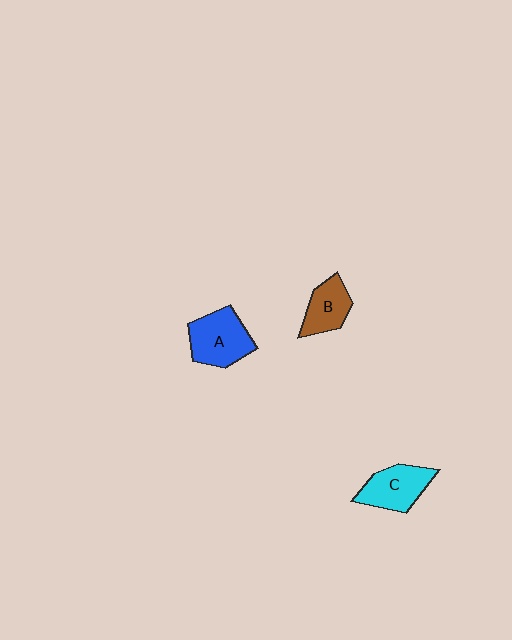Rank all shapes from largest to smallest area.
From largest to smallest: A (blue), C (cyan), B (brown).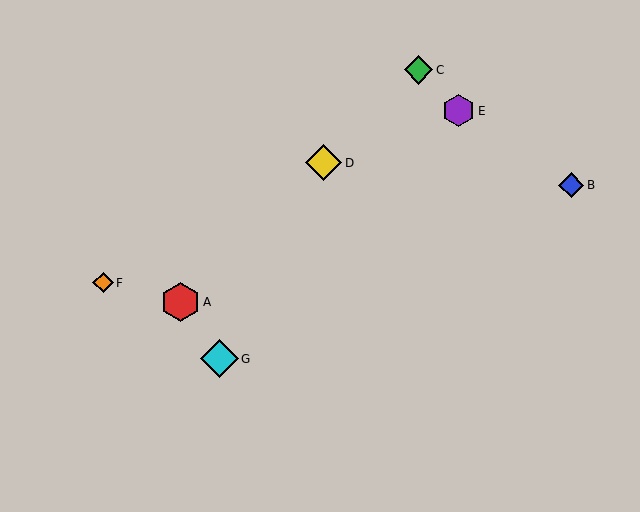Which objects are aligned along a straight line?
Objects A, C, D are aligned along a straight line.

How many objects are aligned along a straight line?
3 objects (A, C, D) are aligned along a straight line.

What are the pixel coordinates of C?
Object C is at (418, 70).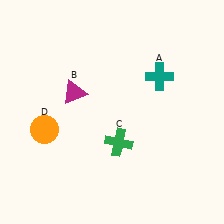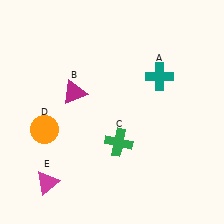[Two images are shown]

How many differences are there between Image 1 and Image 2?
There is 1 difference between the two images.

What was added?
A magenta triangle (E) was added in Image 2.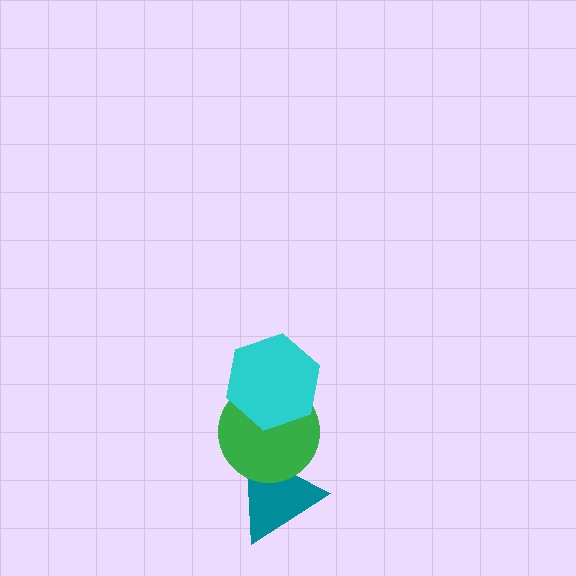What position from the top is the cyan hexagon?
The cyan hexagon is 1st from the top.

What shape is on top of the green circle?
The cyan hexagon is on top of the green circle.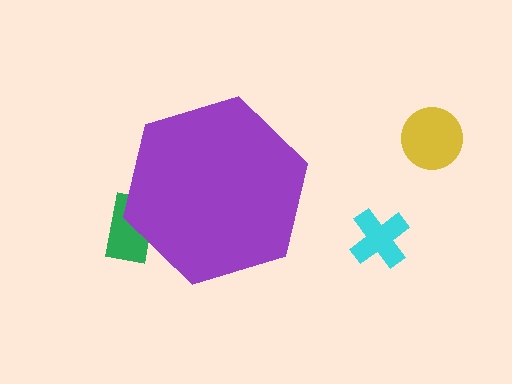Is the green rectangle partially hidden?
Yes, the green rectangle is partially hidden behind the purple hexagon.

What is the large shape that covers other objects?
A purple hexagon.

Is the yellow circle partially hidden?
No, the yellow circle is fully visible.